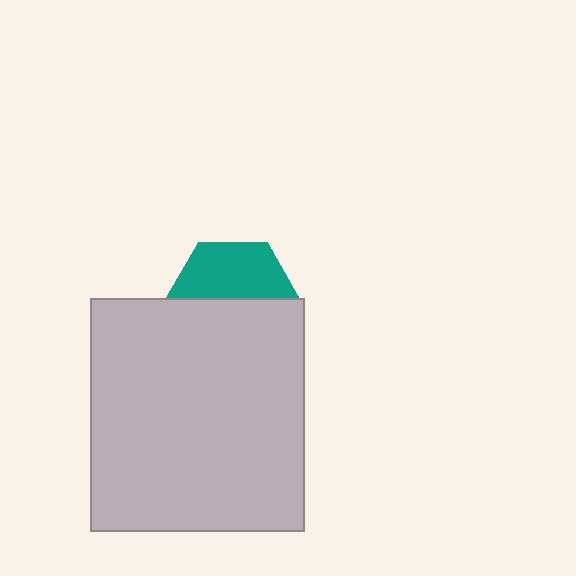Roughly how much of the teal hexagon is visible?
A small part of it is visible (roughly 45%).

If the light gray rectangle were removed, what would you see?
You would see the complete teal hexagon.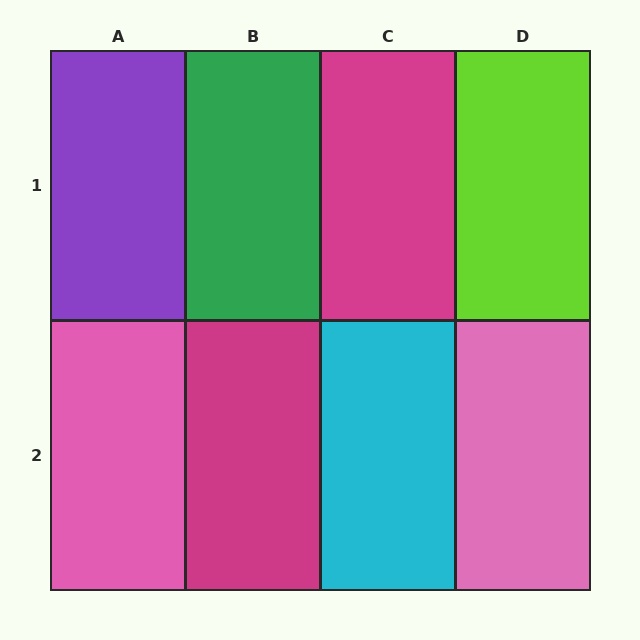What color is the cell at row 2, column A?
Pink.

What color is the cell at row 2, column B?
Magenta.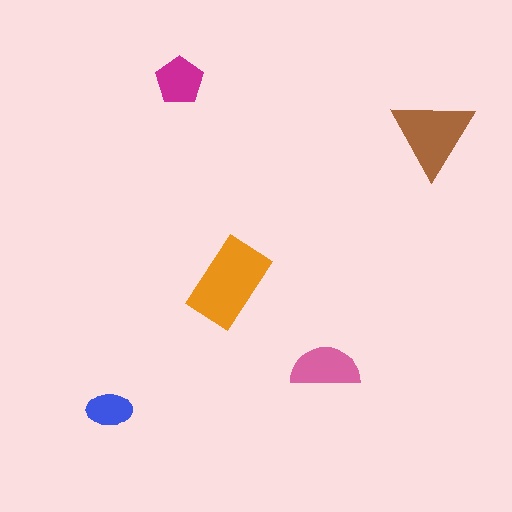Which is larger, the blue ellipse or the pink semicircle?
The pink semicircle.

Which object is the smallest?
The blue ellipse.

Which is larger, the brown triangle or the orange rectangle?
The orange rectangle.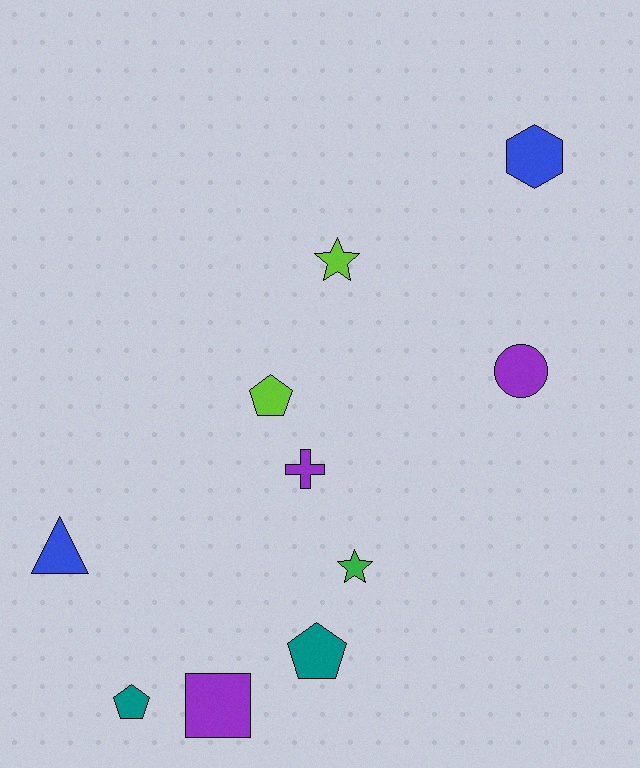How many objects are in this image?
There are 10 objects.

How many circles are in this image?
There is 1 circle.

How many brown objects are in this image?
There are no brown objects.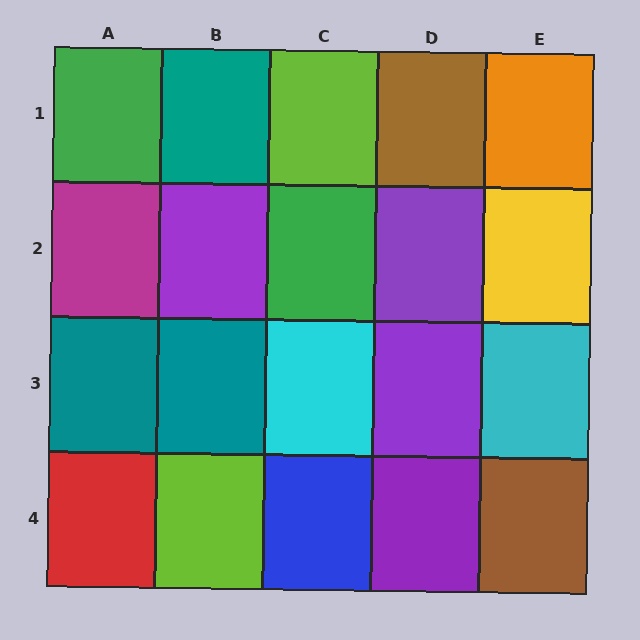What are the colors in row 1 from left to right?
Green, teal, lime, brown, orange.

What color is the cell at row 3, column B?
Teal.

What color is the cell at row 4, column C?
Blue.